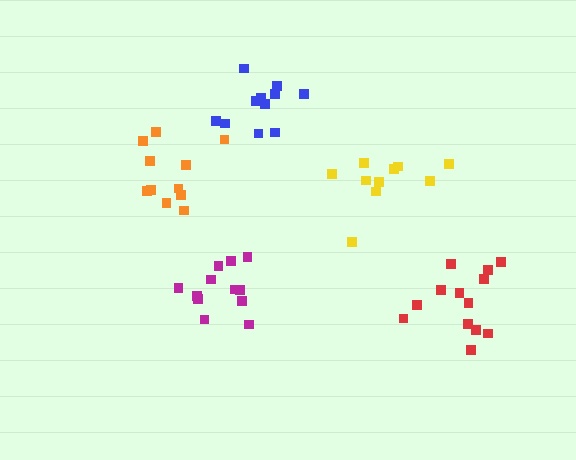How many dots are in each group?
Group 1: 10 dots, Group 2: 13 dots, Group 3: 11 dots, Group 4: 12 dots, Group 5: 11 dots (57 total).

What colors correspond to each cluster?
The clusters are colored: yellow, red, blue, magenta, orange.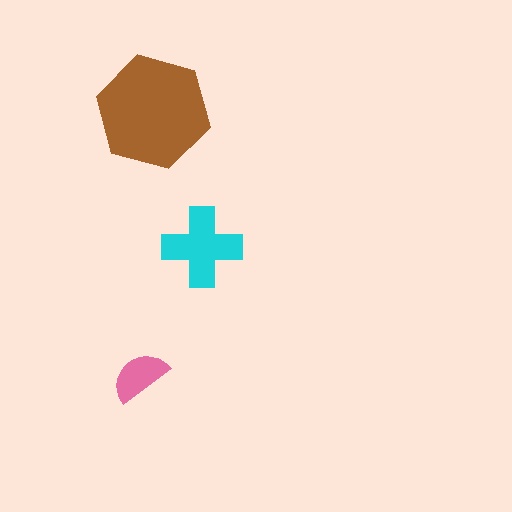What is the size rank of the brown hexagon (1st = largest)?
1st.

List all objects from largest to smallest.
The brown hexagon, the cyan cross, the pink semicircle.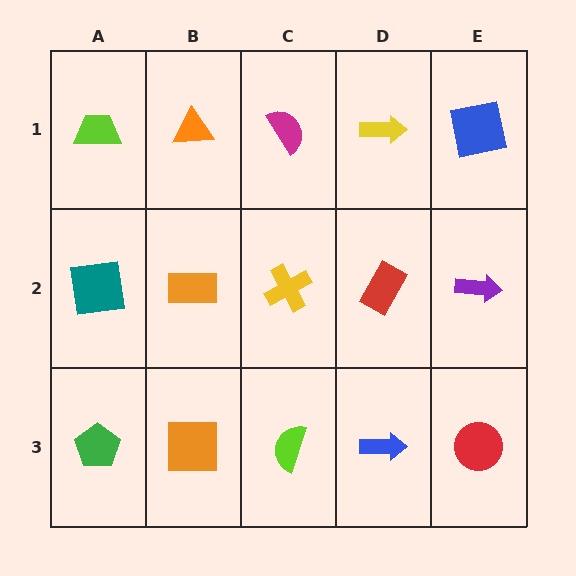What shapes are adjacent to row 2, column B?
An orange triangle (row 1, column B), an orange square (row 3, column B), a teal square (row 2, column A), a yellow cross (row 2, column C).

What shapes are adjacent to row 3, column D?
A red rectangle (row 2, column D), a lime semicircle (row 3, column C), a red circle (row 3, column E).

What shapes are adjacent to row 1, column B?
An orange rectangle (row 2, column B), a lime trapezoid (row 1, column A), a magenta semicircle (row 1, column C).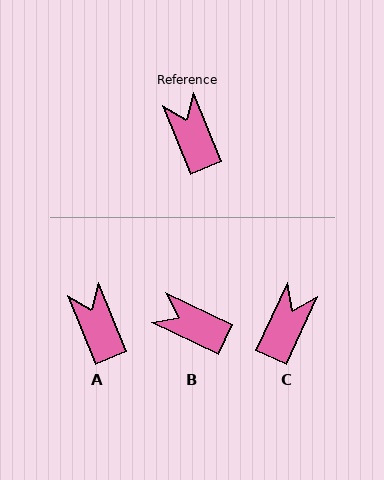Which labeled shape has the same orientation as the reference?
A.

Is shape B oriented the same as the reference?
No, it is off by about 43 degrees.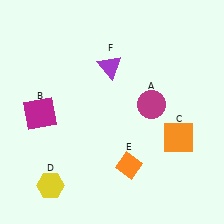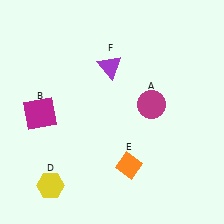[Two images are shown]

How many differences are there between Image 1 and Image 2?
There is 1 difference between the two images.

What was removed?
The orange square (C) was removed in Image 2.